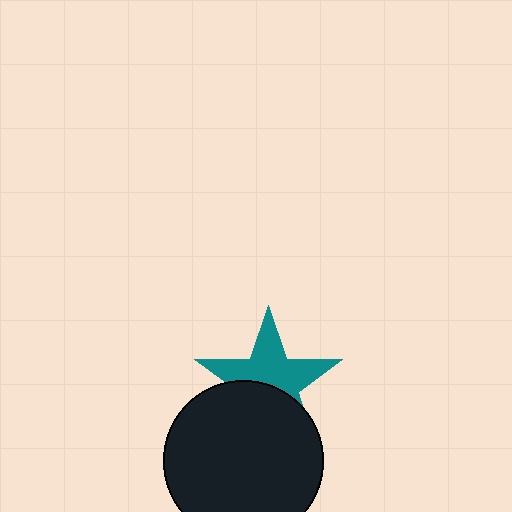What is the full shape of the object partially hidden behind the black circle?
The partially hidden object is a teal star.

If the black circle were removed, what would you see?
You would see the complete teal star.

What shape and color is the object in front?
The object in front is a black circle.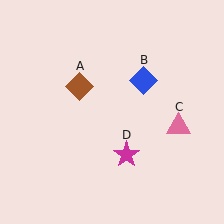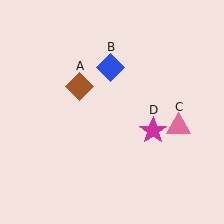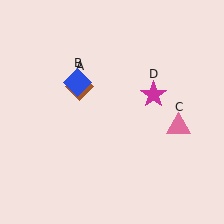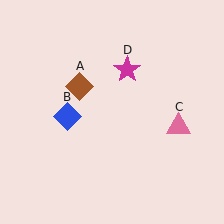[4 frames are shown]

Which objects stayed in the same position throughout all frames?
Brown diamond (object A) and pink triangle (object C) remained stationary.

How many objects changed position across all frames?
2 objects changed position: blue diamond (object B), magenta star (object D).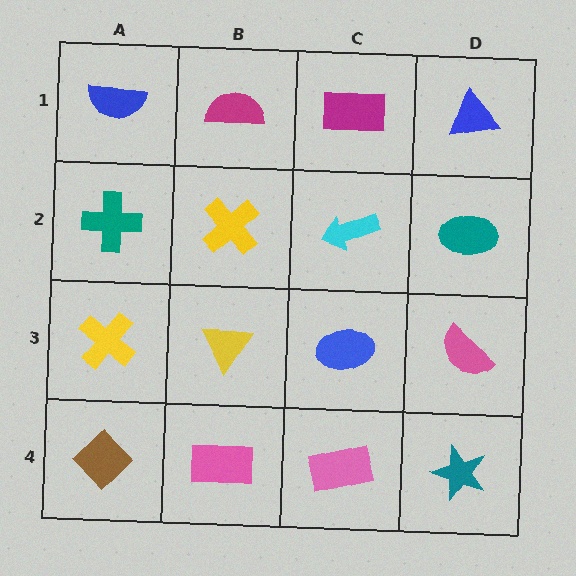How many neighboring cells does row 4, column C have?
3.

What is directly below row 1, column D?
A teal ellipse.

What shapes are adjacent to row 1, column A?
A teal cross (row 2, column A), a magenta semicircle (row 1, column B).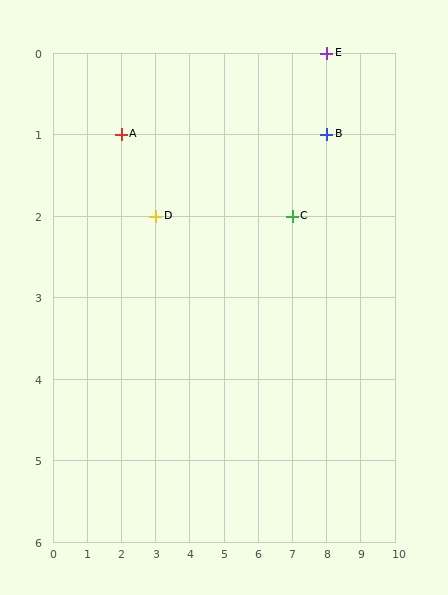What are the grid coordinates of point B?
Point B is at grid coordinates (8, 1).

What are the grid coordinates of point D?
Point D is at grid coordinates (3, 2).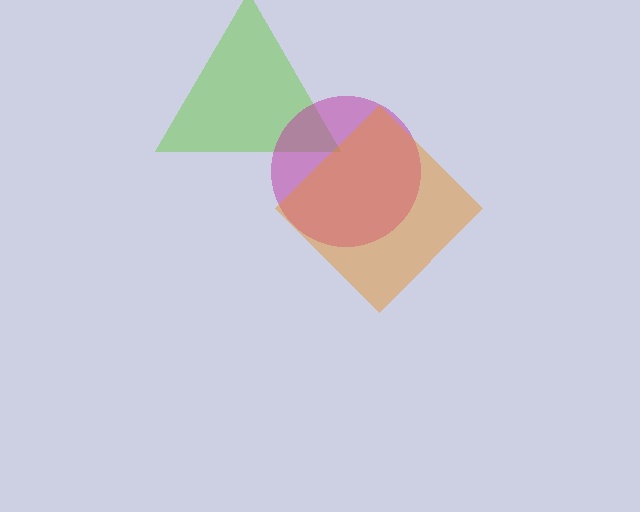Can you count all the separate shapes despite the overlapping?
Yes, there are 3 separate shapes.